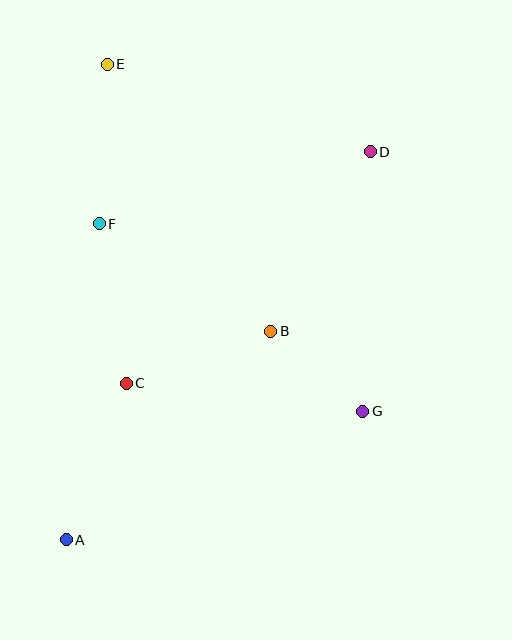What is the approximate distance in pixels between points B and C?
The distance between B and C is approximately 153 pixels.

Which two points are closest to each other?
Points B and G are closest to each other.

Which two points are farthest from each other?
Points A and D are farthest from each other.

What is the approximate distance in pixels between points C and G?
The distance between C and G is approximately 238 pixels.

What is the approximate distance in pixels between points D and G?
The distance between D and G is approximately 260 pixels.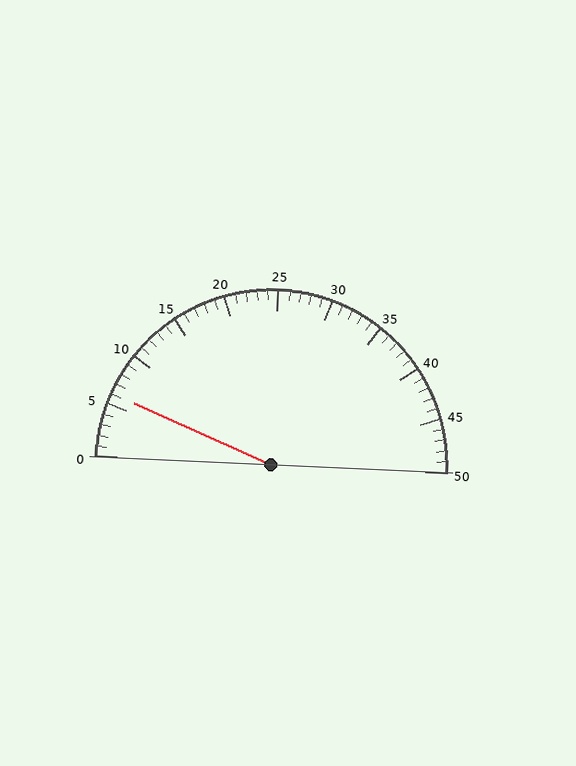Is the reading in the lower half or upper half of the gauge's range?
The reading is in the lower half of the range (0 to 50).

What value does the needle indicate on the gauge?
The needle indicates approximately 6.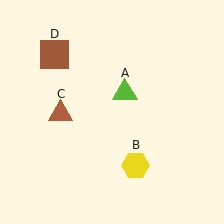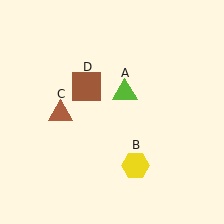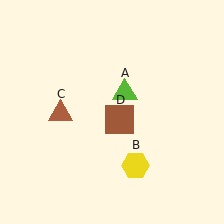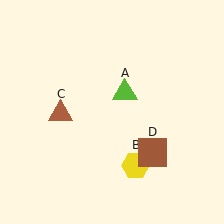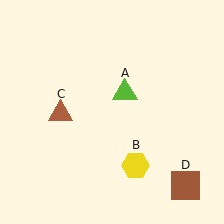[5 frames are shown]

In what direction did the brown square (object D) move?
The brown square (object D) moved down and to the right.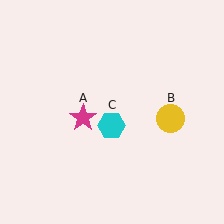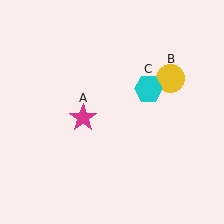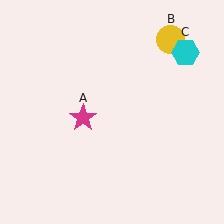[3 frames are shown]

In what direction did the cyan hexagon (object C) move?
The cyan hexagon (object C) moved up and to the right.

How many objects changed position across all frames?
2 objects changed position: yellow circle (object B), cyan hexagon (object C).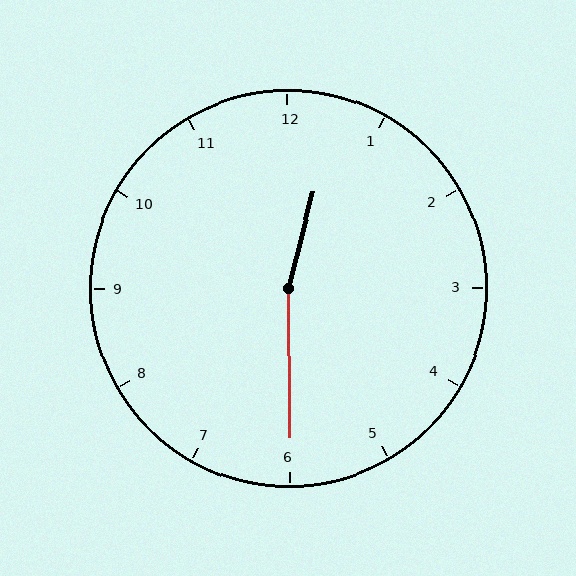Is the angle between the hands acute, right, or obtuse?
It is obtuse.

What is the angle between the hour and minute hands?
Approximately 165 degrees.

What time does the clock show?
12:30.